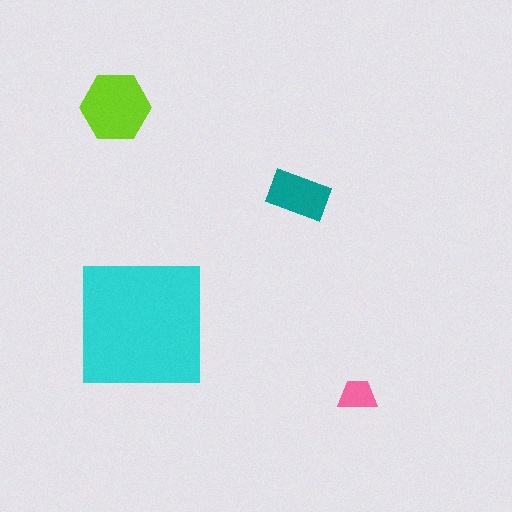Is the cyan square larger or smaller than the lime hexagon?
Larger.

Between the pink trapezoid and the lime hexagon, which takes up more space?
The lime hexagon.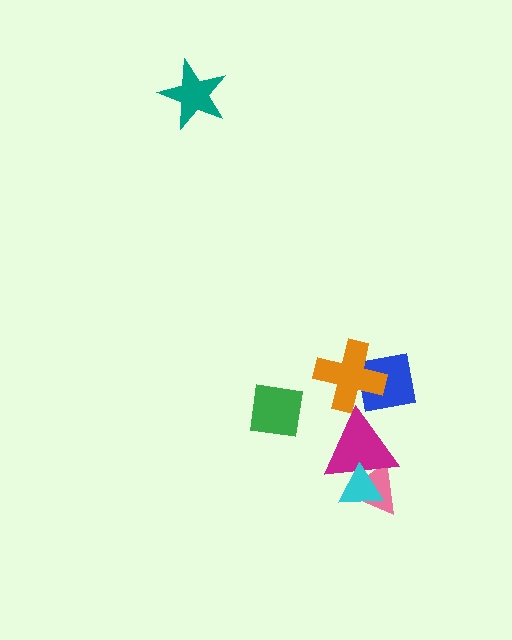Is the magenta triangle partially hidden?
Yes, it is partially covered by another shape.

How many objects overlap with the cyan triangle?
2 objects overlap with the cyan triangle.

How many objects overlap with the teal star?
0 objects overlap with the teal star.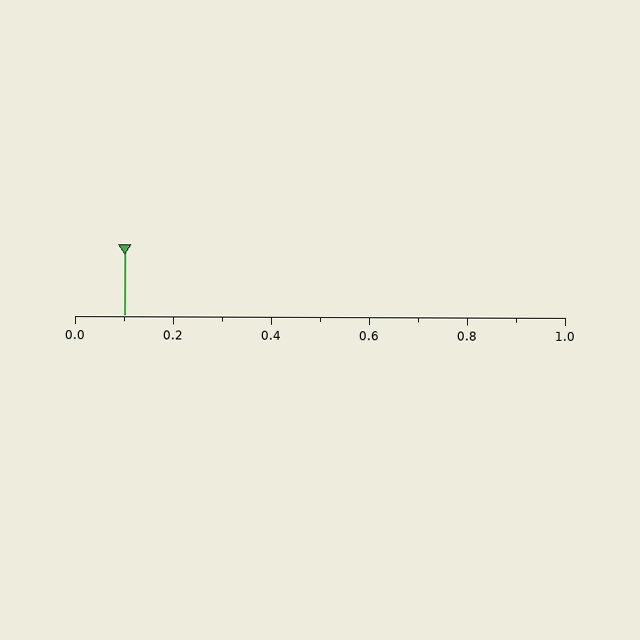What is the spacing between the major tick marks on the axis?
The major ticks are spaced 0.2 apart.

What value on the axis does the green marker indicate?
The marker indicates approximately 0.1.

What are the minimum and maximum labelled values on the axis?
The axis runs from 0.0 to 1.0.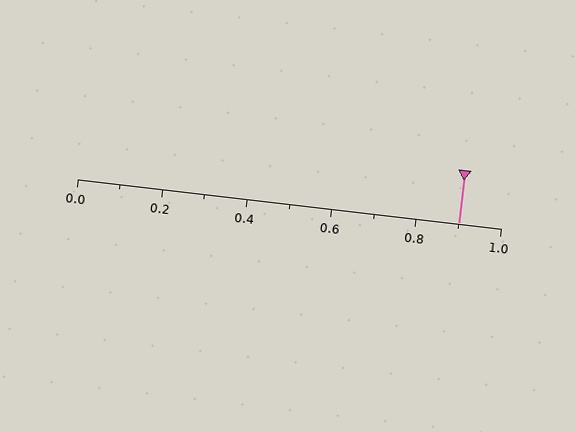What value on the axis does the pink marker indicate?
The marker indicates approximately 0.9.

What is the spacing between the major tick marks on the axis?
The major ticks are spaced 0.2 apart.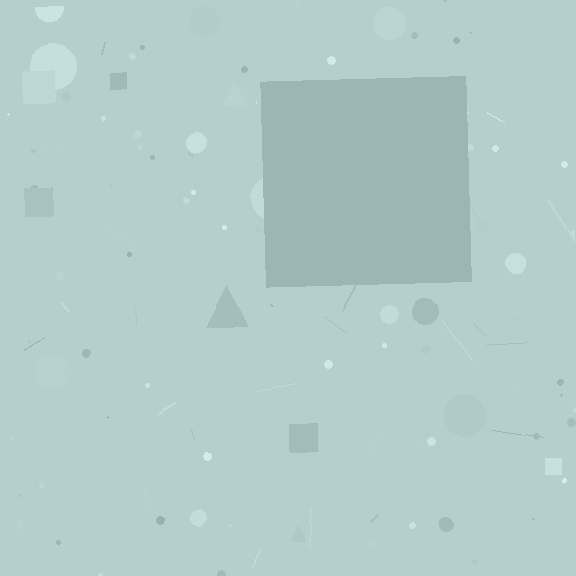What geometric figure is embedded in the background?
A square is embedded in the background.